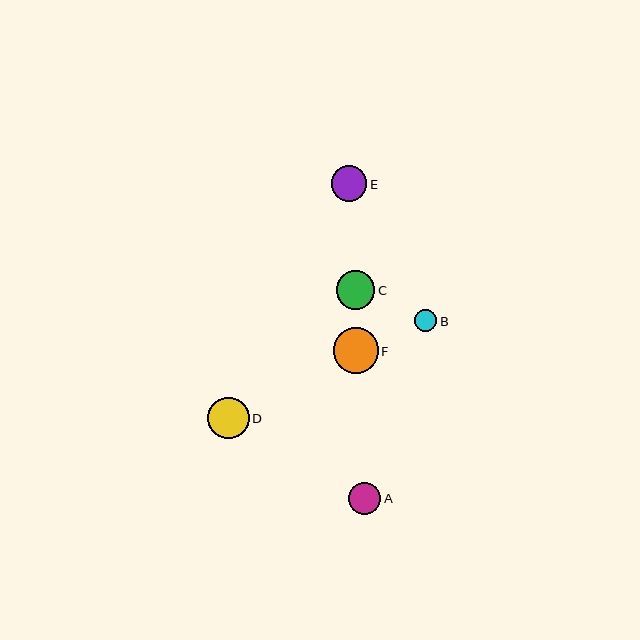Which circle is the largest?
Circle F is the largest with a size of approximately 45 pixels.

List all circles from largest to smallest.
From largest to smallest: F, D, C, E, A, B.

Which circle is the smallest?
Circle B is the smallest with a size of approximately 22 pixels.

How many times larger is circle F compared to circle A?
Circle F is approximately 1.4 times the size of circle A.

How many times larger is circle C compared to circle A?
Circle C is approximately 1.2 times the size of circle A.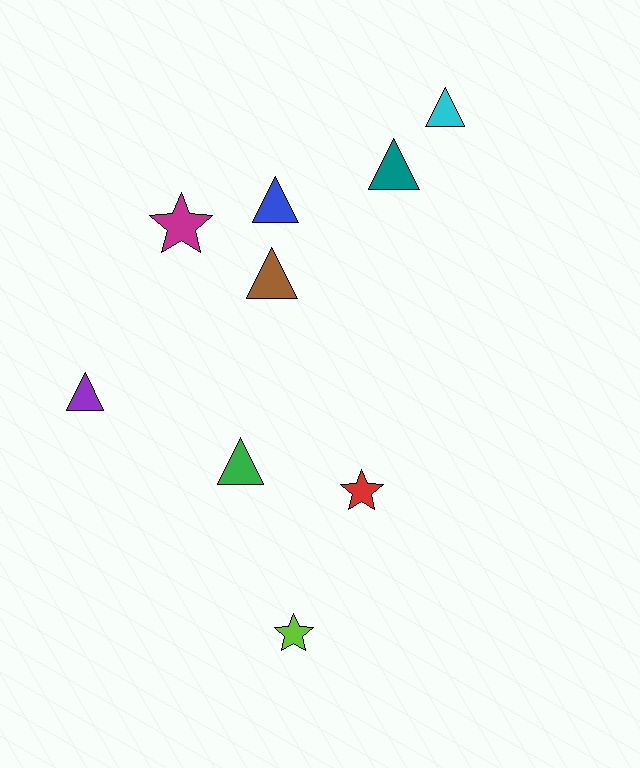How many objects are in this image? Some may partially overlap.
There are 9 objects.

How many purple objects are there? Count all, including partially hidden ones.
There is 1 purple object.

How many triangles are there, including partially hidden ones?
There are 6 triangles.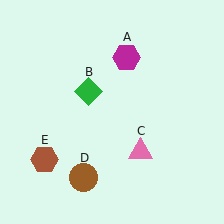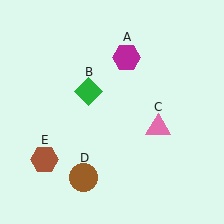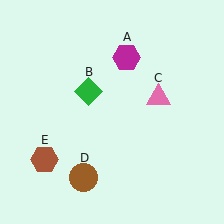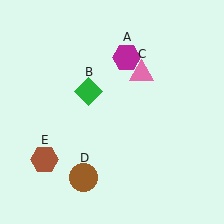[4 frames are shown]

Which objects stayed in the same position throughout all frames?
Magenta hexagon (object A) and green diamond (object B) and brown circle (object D) and brown hexagon (object E) remained stationary.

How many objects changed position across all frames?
1 object changed position: pink triangle (object C).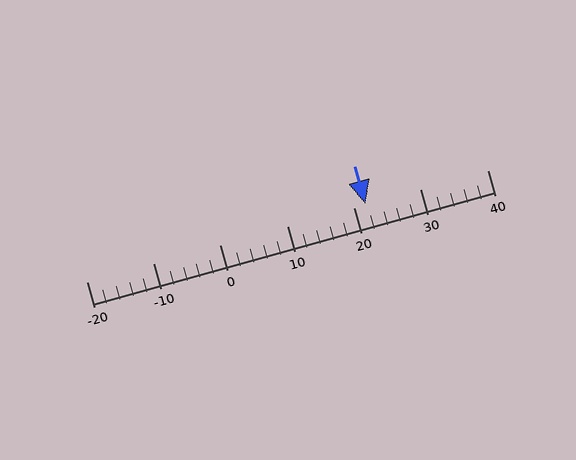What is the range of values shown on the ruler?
The ruler shows values from -20 to 40.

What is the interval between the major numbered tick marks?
The major tick marks are spaced 10 units apart.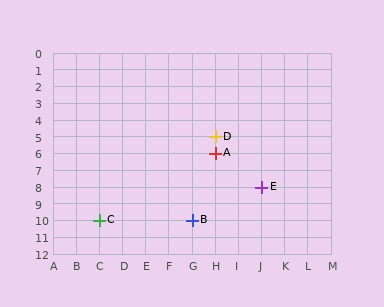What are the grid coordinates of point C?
Point C is at grid coordinates (C, 10).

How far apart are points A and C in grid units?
Points A and C are 5 columns and 4 rows apart (about 6.4 grid units diagonally).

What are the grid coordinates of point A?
Point A is at grid coordinates (H, 6).